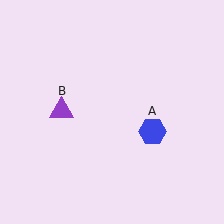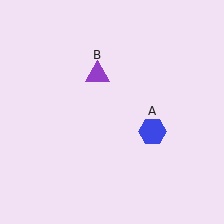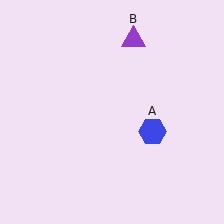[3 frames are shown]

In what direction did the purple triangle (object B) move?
The purple triangle (object B) moved up and to the right.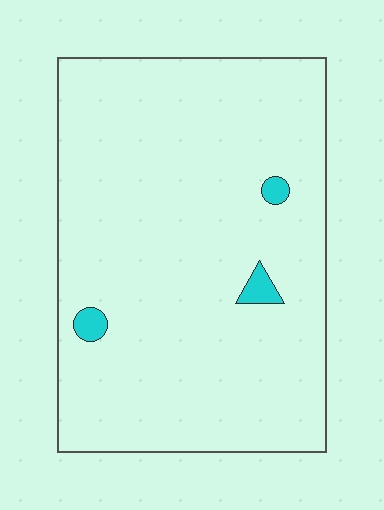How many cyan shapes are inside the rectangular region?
3.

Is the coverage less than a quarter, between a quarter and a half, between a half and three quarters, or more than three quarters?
Less than a quarter.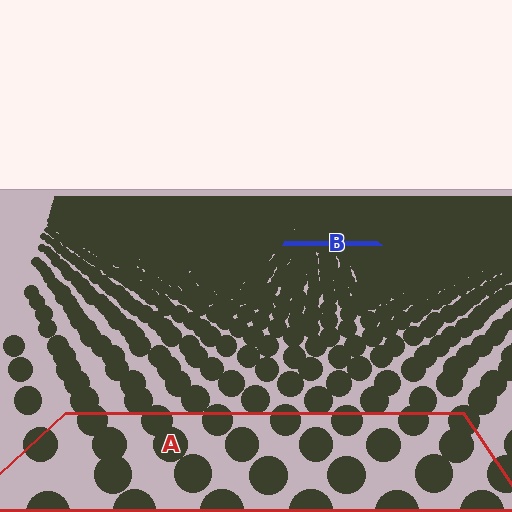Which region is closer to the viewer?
Region A is closer. The texture elements there are larger and more spread out.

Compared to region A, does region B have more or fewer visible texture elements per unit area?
Region B has more texture elements per unit area — they are packed more densely because it is farther away.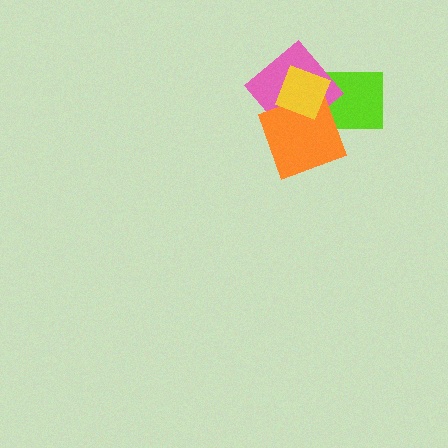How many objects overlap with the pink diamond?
3 objects overlap with the pink diamond.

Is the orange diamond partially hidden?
Yes, it is partially covered by another shape.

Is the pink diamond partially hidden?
Yes, it is partially covered by another shape.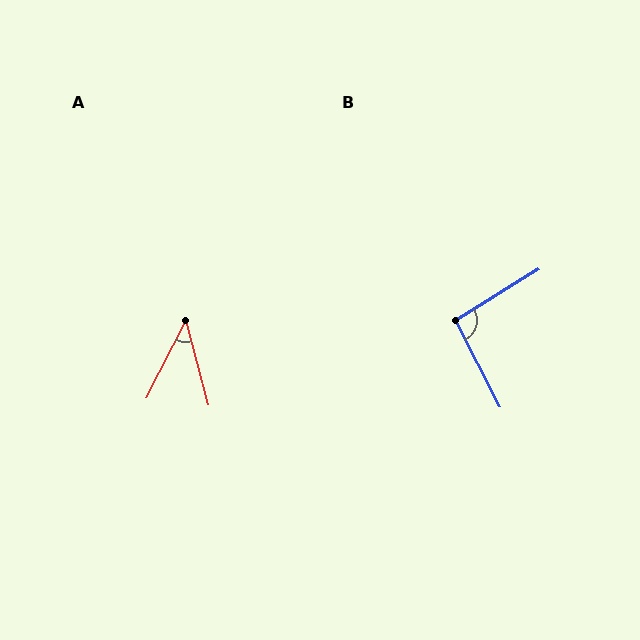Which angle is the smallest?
A, at approximately 42 degrees.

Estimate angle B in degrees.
Approximately 95 degrees.